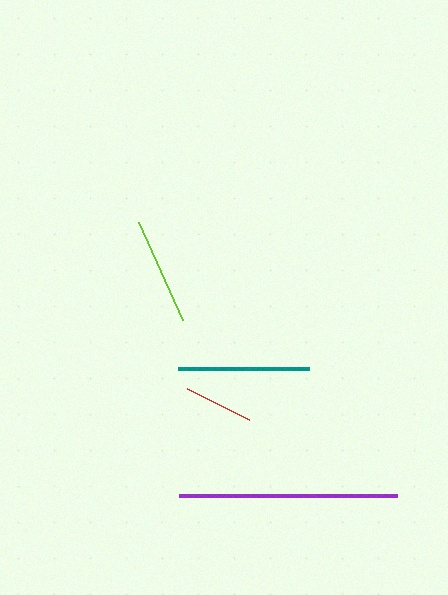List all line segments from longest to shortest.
From longest to shortest: purple, teal, lime, red.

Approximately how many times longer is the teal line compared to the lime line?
The teal line is approximately 1.2 times the length of the lime line.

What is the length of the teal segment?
The teal segment is approximately 130 pixels long.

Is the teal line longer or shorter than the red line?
The teal line is longer than the red line.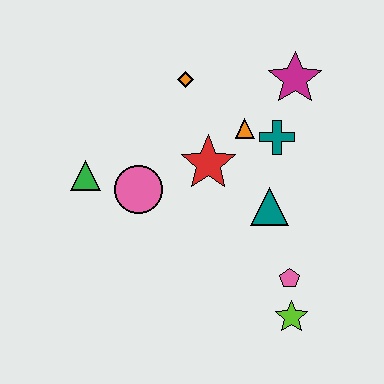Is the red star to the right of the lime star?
No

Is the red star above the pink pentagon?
Yes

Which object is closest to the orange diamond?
The orange triangle is closest to the orange diamond.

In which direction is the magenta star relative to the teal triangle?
The magenta star is above the teal triangle.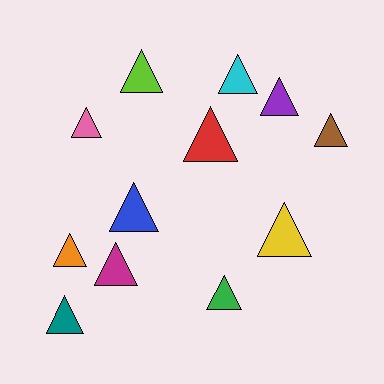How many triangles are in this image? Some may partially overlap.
There are 12 triangles.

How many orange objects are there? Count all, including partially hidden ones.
There is 1 orange object.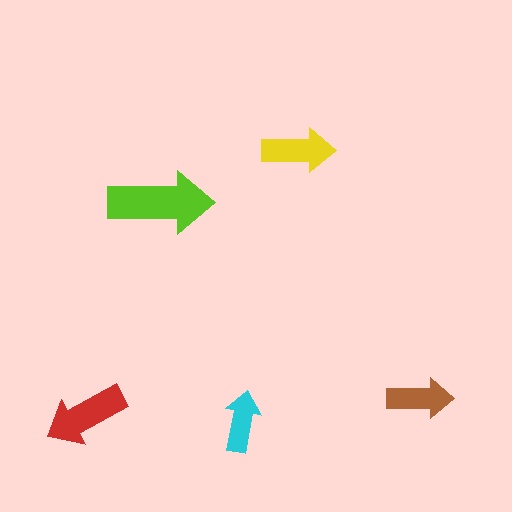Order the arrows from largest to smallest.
the lime one, the red one, the yellow one, the brown one, the cyan one.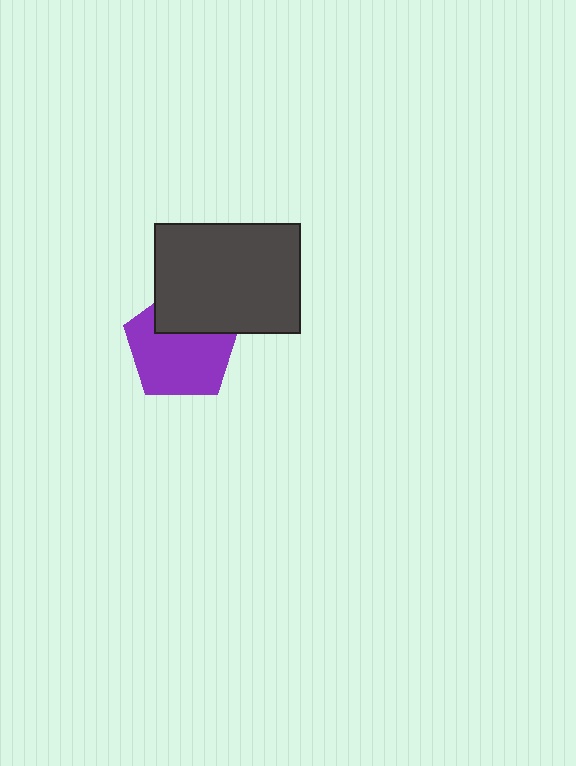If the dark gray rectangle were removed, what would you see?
You would see the complete purple pentagon.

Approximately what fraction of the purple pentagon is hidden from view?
Roughly 31% of the purple pentagon is hidden behind the dark gray rectangle.